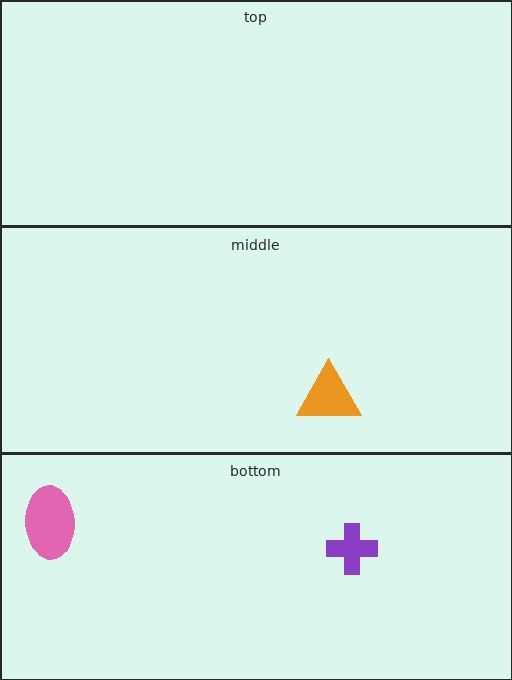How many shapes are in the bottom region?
2.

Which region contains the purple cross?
The bottom region.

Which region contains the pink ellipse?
The bottom region.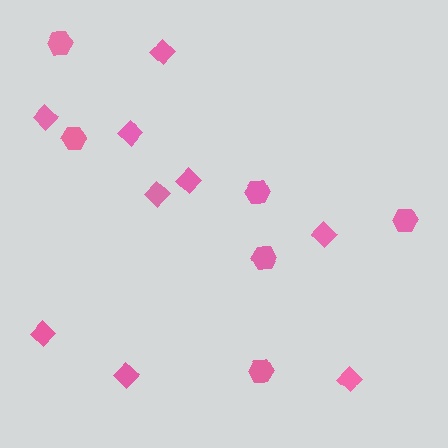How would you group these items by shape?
There are 2 groups: one group of hexagons (6) and one group of diamonds (9).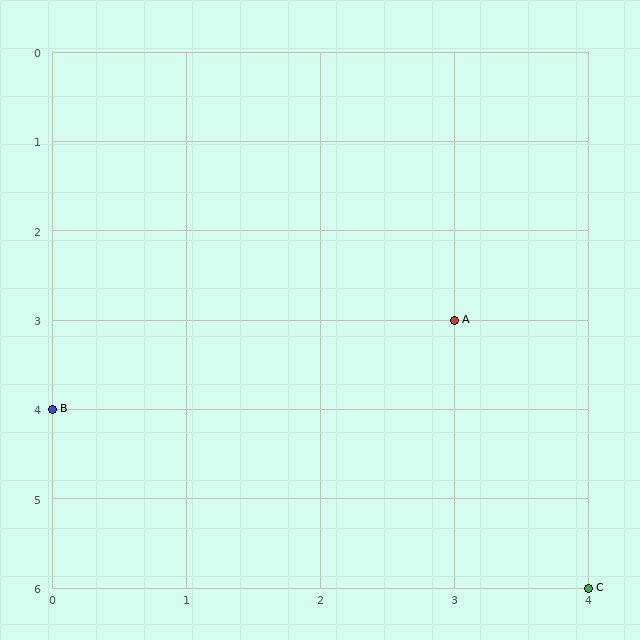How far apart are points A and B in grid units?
Points A and B are 3 columns and 1 row apart (about 3.2 grid units diagonally).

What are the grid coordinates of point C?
Point C is at grid coordinates (4, 6).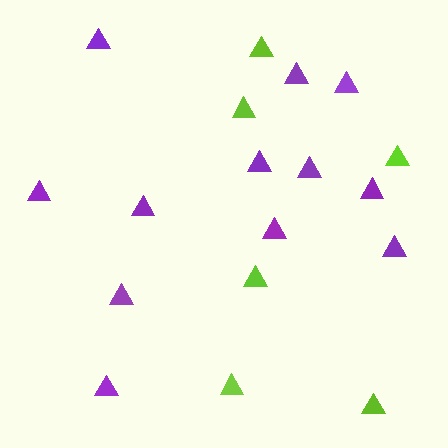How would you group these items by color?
There are 2 groups: one group of lime triangles (6) and one group of purple triangles (12).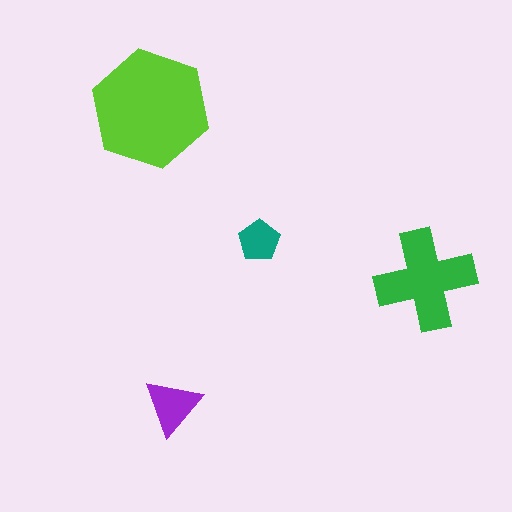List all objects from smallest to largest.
The teal pentagon, the purple triangle, the green cross, the lime hexagon.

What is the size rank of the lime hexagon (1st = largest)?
1st.